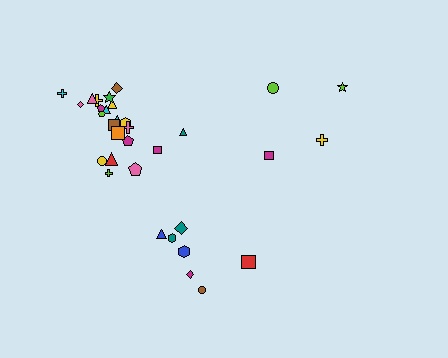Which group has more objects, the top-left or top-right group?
The top-left group.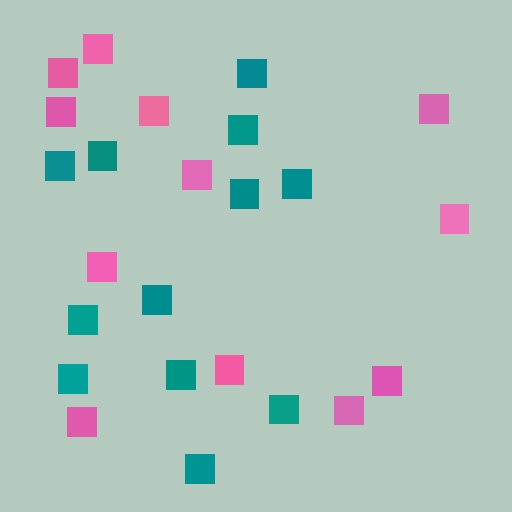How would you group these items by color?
There are 2 groups: one group of pink squares (12) and one group of teal squares (12).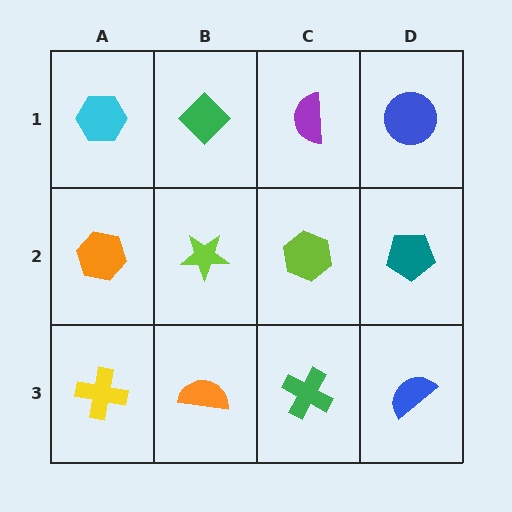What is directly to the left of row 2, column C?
A lime star.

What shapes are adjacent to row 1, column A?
An orange hexagon (row 2, column A), a green diamond (row 1, column B).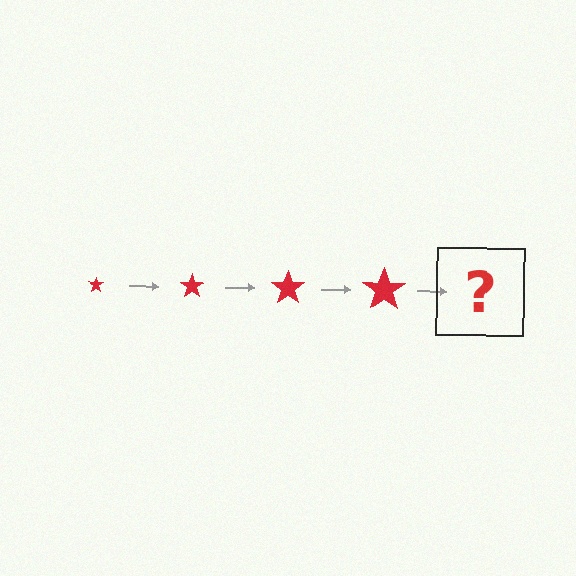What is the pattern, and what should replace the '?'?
The pattern is that the star gets progressively larger each step. The '?' should be a red star, larger than the previous one.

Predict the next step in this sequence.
The next step is a red star, larger than the previous one.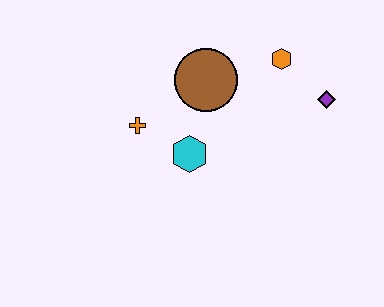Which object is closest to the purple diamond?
The orange hexagon is closest to the purple diamond.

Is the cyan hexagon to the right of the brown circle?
No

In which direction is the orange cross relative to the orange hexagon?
The orange cross is to the left of the orange hexagon.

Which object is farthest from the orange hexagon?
The orange cross is farthest from the orange hexagon.